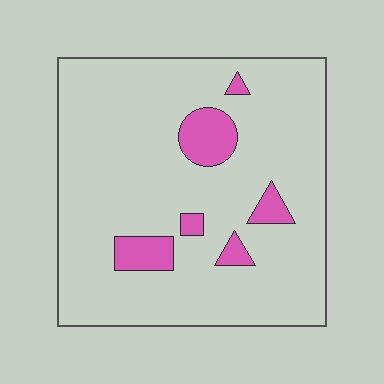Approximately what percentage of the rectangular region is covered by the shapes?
Approximately 10%.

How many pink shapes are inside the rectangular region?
6.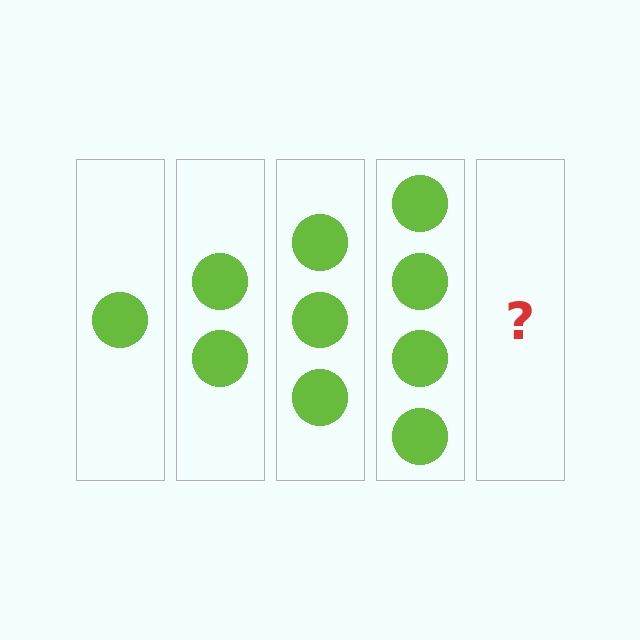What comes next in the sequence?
The next element should be 5 circles.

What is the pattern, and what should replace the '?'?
The pattern is that each step adds one more circle. The '?' should be 5 circles.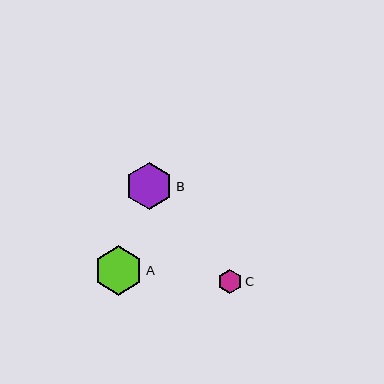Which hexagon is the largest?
Hexagon A is the largest with a size of approximately 49 pixels.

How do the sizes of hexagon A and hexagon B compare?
Hexagon A and hexagon B are approximately the same size.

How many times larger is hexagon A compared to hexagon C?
Hexagon A is approximately 2.1 times the size of hexagon C.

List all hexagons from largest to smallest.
From largest to smallest: A, B, C.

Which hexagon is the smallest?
Hexagon C is the smallest with a size of approximately 24 pixels.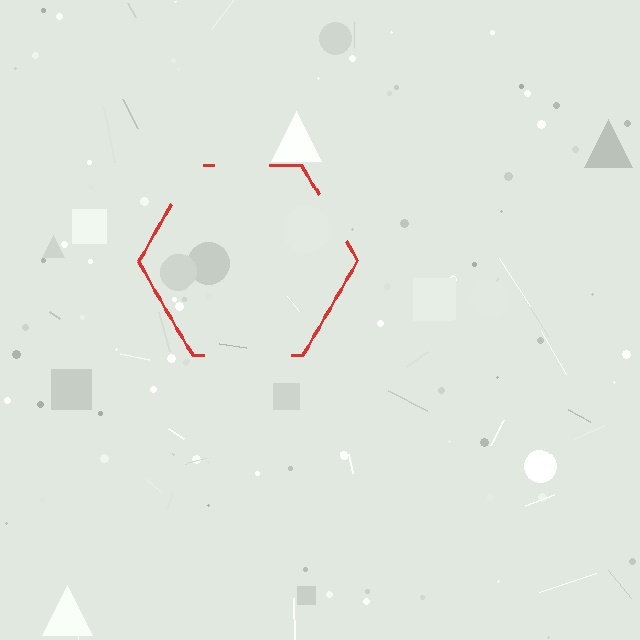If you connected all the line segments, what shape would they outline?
They would outline a hexagon.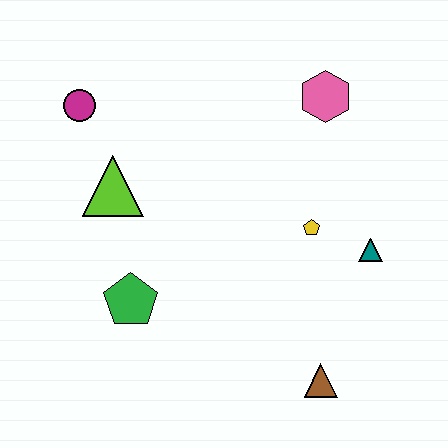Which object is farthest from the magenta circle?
The brown triangle is farthest from the magenta circle.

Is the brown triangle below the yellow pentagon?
Yes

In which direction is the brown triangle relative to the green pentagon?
The brown triangle is to the right of the green pentagon.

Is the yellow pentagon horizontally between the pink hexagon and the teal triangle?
No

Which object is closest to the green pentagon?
The lime triangle is closest to the green pentagon.